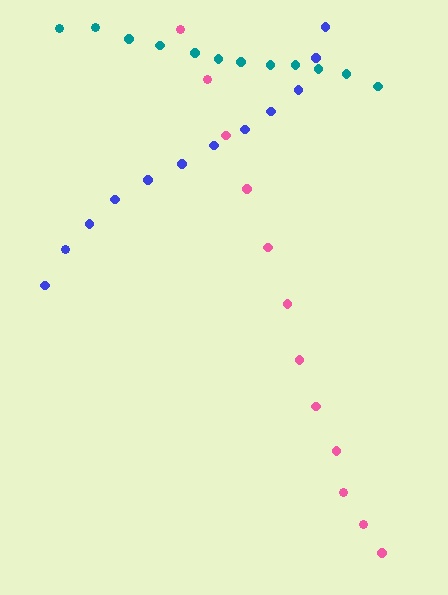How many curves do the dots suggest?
There are 3 distinct paths.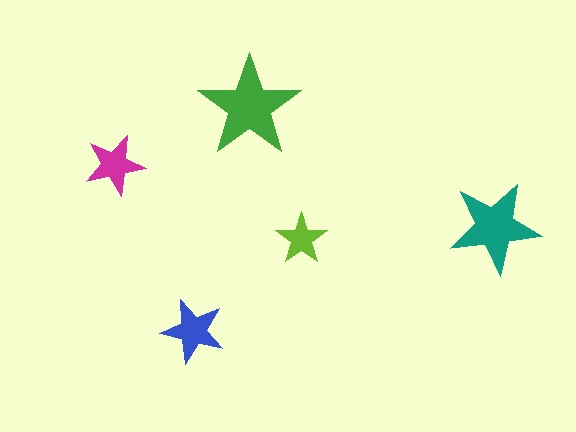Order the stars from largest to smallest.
the green one, the teal one, the blue one, the magenta one, the lime one.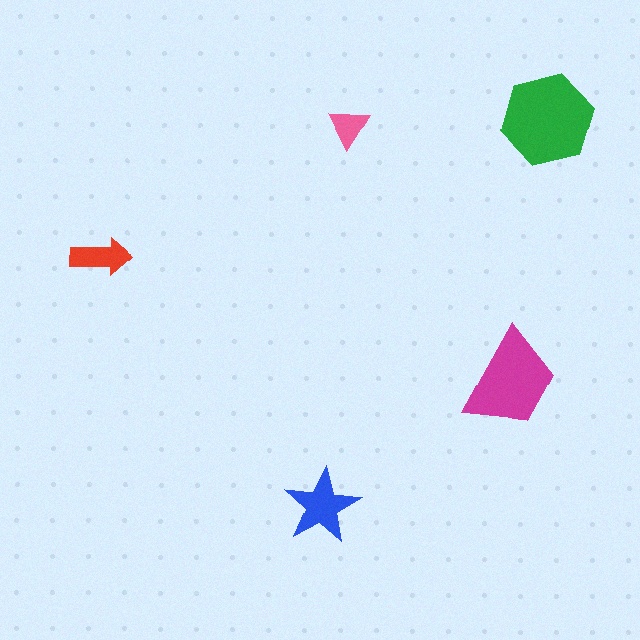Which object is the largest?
The green hexagon.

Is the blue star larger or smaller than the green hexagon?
Smaller.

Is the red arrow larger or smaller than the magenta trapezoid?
Smaller.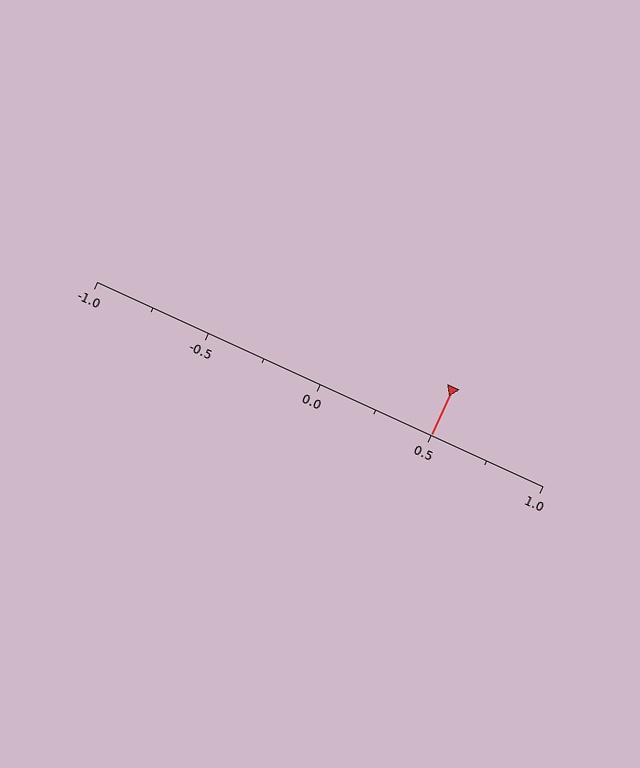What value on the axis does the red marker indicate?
The marker indicates approximately 0.5.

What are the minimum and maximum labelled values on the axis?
The axis runs from -1.0 to 1.0.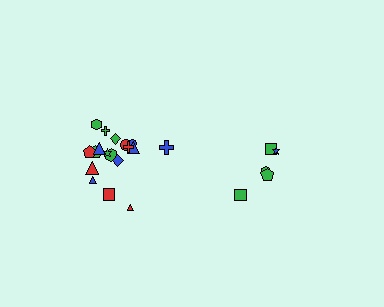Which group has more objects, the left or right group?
The left group.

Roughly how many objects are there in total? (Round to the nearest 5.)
Roughly 25 objects in total.